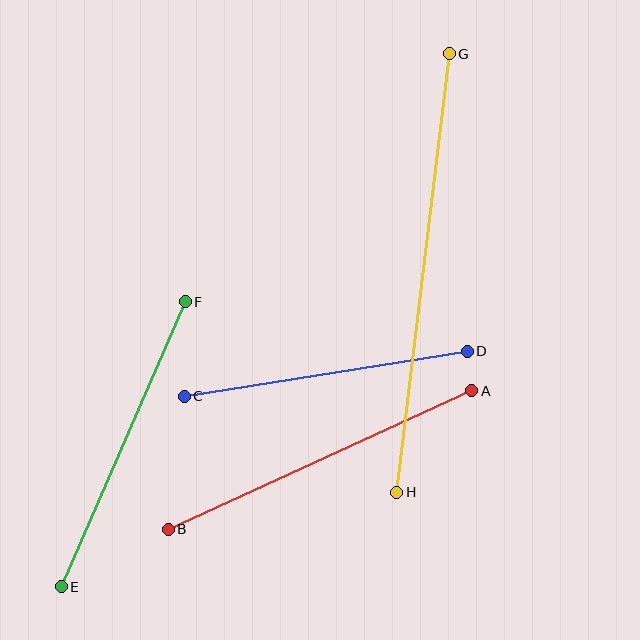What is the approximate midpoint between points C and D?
The midpoint is at approximately (326, 374) pixels.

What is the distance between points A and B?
The distance is approximately 334 pixels.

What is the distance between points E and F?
The distance is approximately 310 pixels.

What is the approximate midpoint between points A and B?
The midpoint is at approximately (320, 460) pixels.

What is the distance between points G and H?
The distance is approximately 442 pixels.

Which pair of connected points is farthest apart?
Points G and H are farthest apart.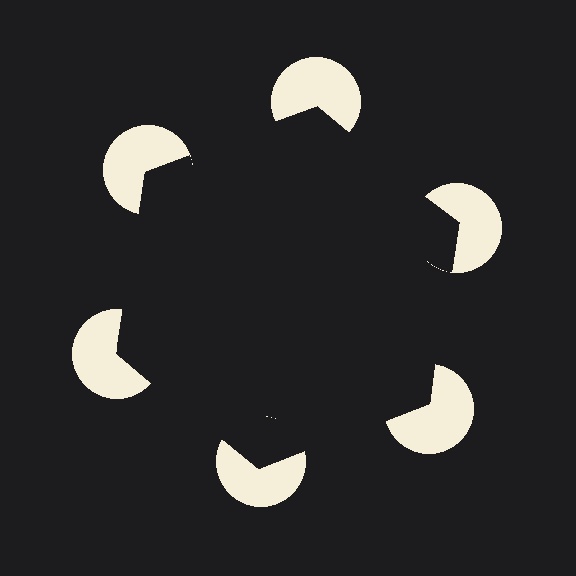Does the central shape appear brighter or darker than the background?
It typically appears slightly darker than the background, even though no actual brightness change is drawn.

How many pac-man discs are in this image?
There are 6 — one at each vertex of the illusory hexagon.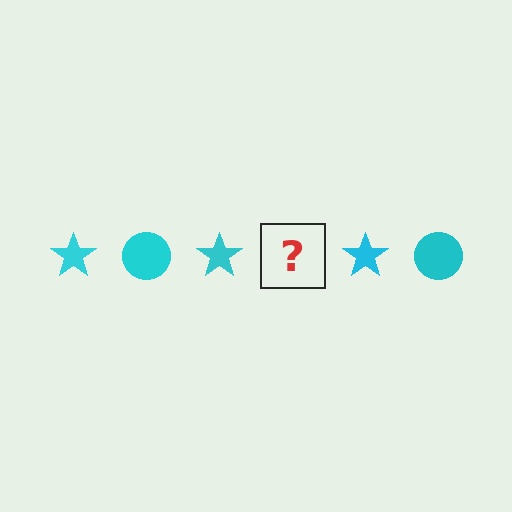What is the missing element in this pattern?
The missing element is a cyan circle.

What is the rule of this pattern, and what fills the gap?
The rule is that the pattern cycles through star, circle shapes in cyan. The gap should be filled with a cyan circle.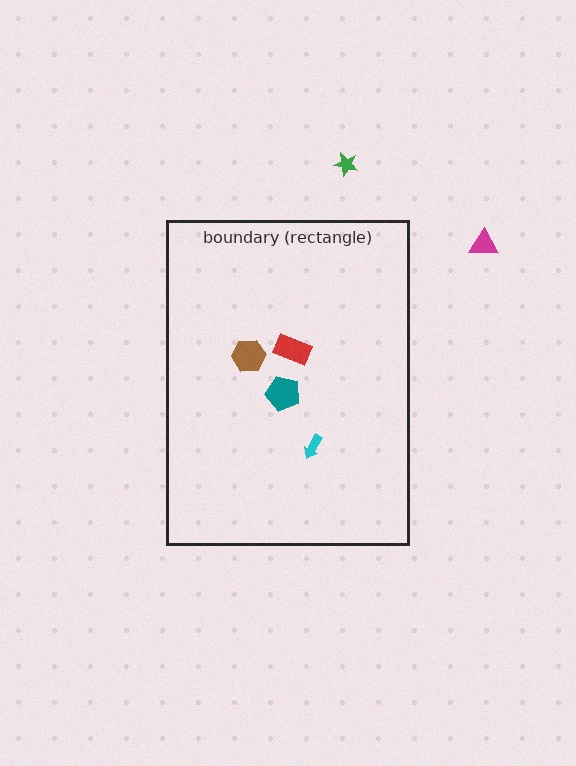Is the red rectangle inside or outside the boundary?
Inside.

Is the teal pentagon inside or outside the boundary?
Inside.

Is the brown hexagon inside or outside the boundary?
Inside.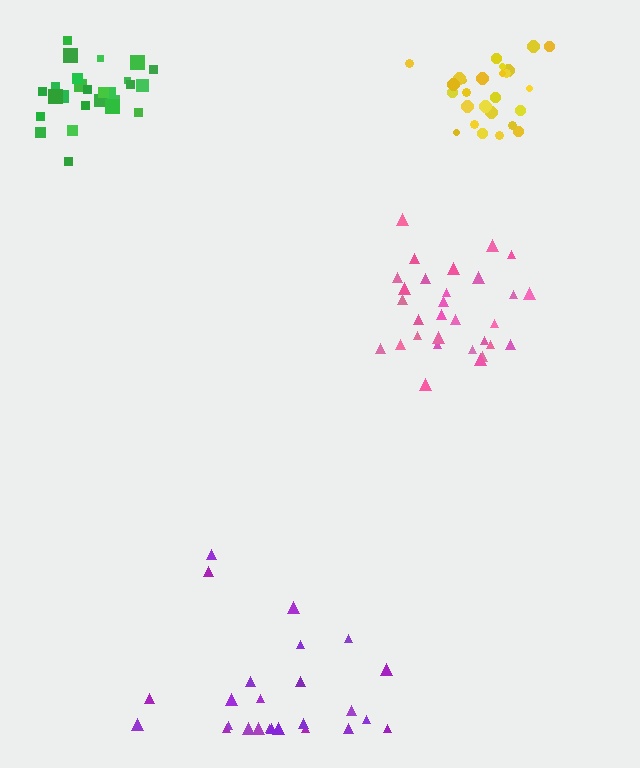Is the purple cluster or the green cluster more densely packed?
Green.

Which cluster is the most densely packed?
Green.